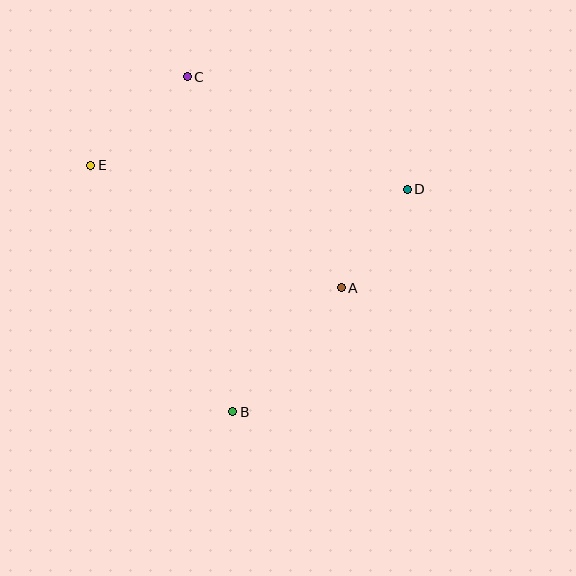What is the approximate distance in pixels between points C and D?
The distance between C and D is approximately 247 pixels.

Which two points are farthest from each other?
Points B and C are farthest from each other.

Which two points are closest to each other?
Points A and D are closest to each other.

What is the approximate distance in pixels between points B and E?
The distance between B and E is approximately 285 pixels.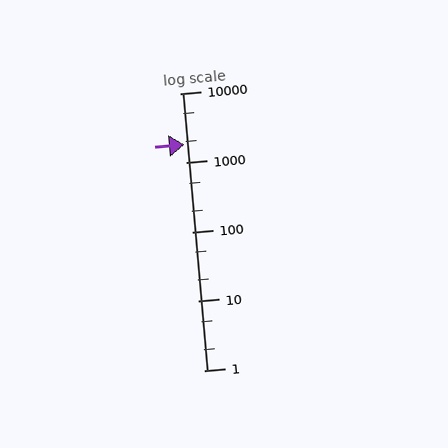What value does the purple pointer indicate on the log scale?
The pointer indicates approximately 1800.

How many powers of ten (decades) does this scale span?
The scale spans 4 decades, from 1 to 10000.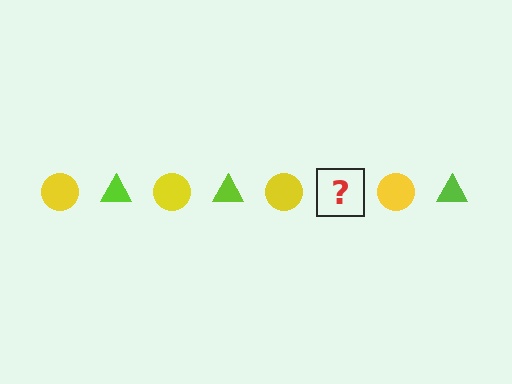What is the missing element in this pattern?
The missing element is a lime triangle.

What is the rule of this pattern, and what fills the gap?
The rule is that the pattern alternates between yellow circle and lime triangle. The gap should be filled with a lime triangle.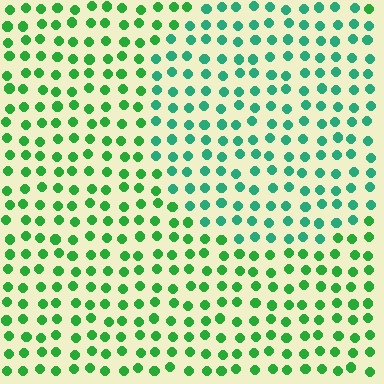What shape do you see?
I see a circle.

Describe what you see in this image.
The image is filled with small green elements in a uniform arrangement. A circle-shaped region is visible where the elements are tinted to a slightly different hue, forming a subtle color boundary.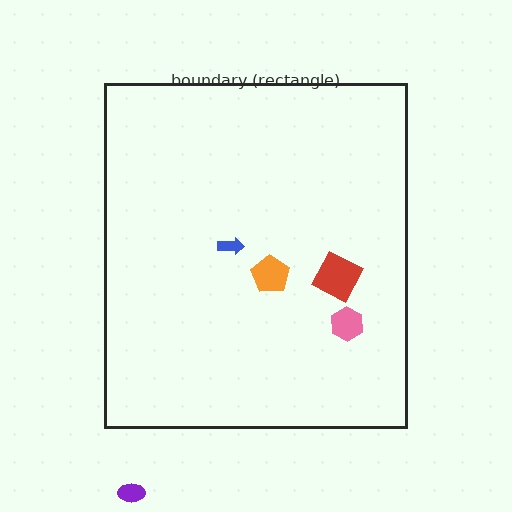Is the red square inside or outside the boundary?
Inside.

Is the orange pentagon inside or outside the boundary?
Inside.